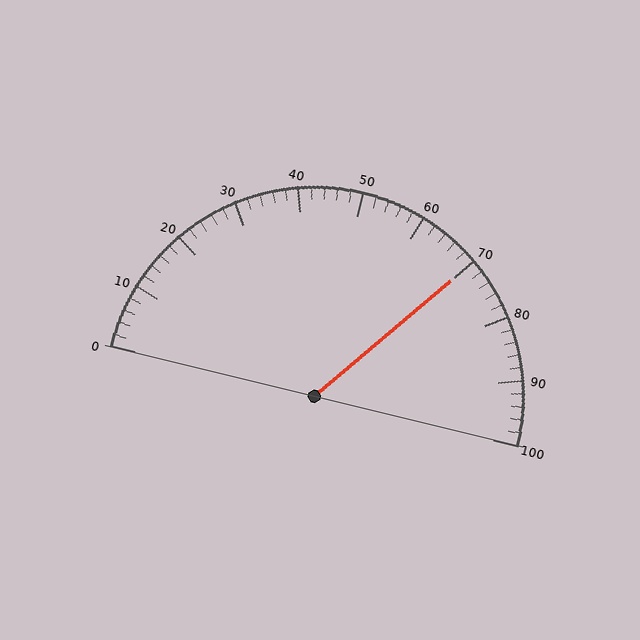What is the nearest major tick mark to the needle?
The nearest major tick mark is 70.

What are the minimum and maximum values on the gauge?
The gauge ranges from 0 to 100.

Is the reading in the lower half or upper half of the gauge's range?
The reading is in the upper half of the range (0 to 100).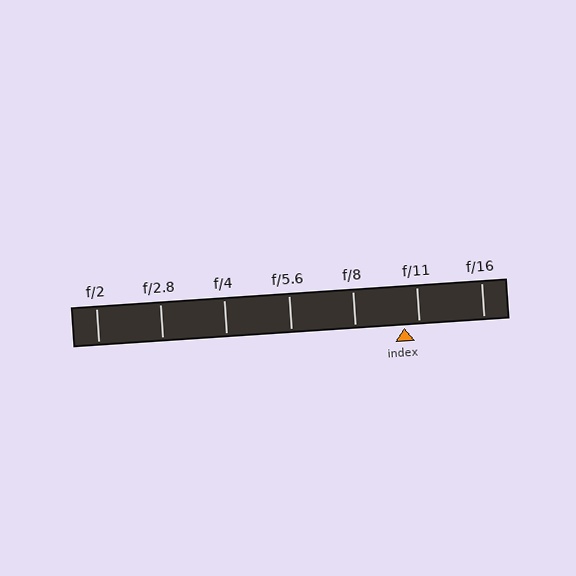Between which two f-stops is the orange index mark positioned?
The index mark is between f/8 and f/11.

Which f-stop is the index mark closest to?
The index mark is closest to f/11.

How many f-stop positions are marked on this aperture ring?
There are 7 f-stop positions marked.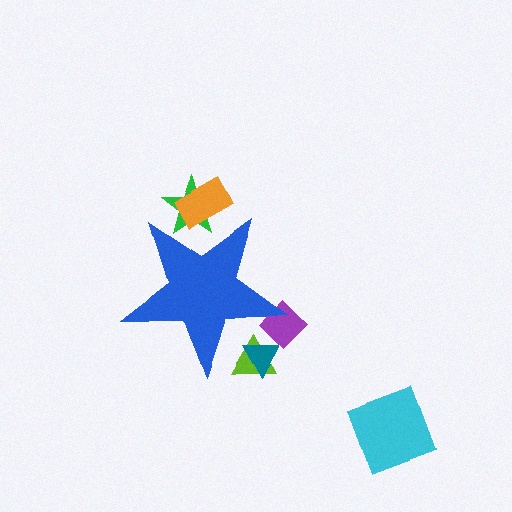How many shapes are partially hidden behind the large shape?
5 shapes are partially hidden.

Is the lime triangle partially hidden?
Yes, the lime triangle is partially hidden behind the blue star.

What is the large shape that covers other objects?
A blue star.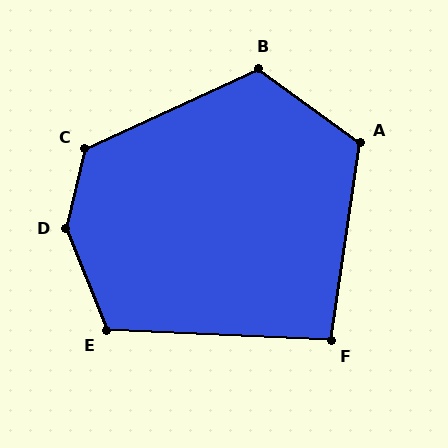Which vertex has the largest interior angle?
D, at approximately 145 degrees.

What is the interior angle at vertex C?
Approximately 128 degrees (obtuse).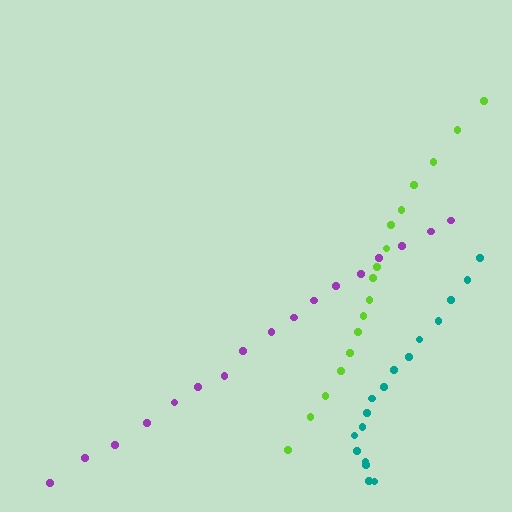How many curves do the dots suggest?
There are 3 distinct paths.